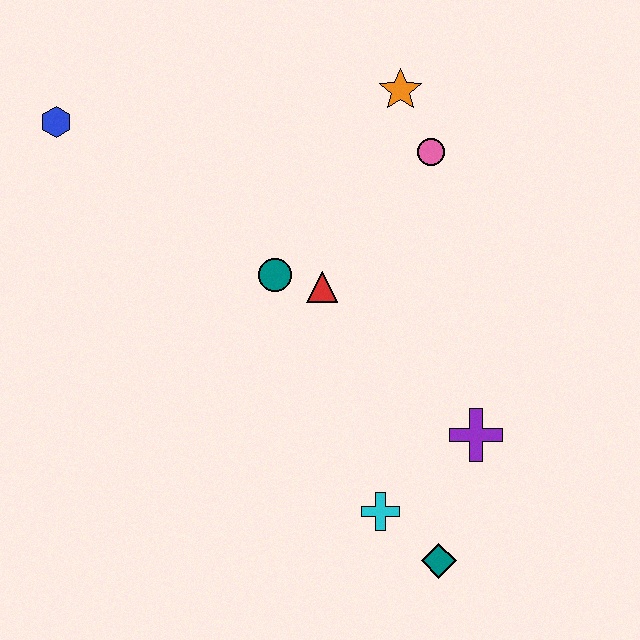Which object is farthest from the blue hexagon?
The teal diamond is farthest from the blue hexagon.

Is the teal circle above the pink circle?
No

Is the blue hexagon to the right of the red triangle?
No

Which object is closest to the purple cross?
The cyan cross is closest to the purple cross.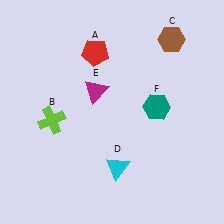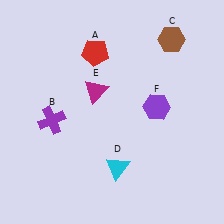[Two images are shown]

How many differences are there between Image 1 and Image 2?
There are 2 differences between the two images.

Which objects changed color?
B changed from lime to purple. F changed from teal to purple.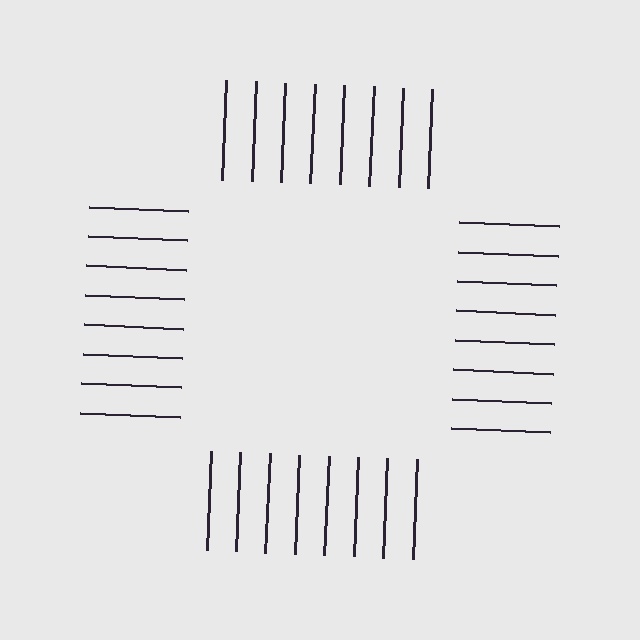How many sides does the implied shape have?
4 sides — the line-ends trace a square.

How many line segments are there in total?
32 — 8 along each of the 4 edges.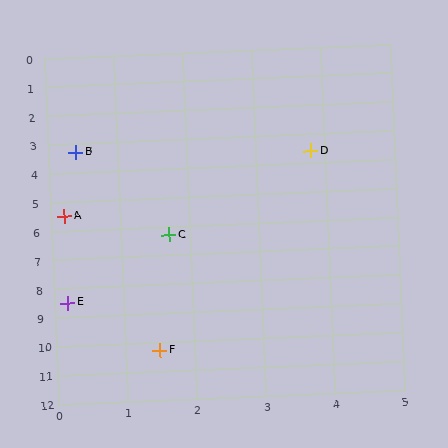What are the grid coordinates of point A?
Point A is at approximately (0.2, 5.5).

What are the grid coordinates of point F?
Point F is at approximately (1.5, 10.3).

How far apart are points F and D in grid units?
Points F and D are about 7.1 grid units apart.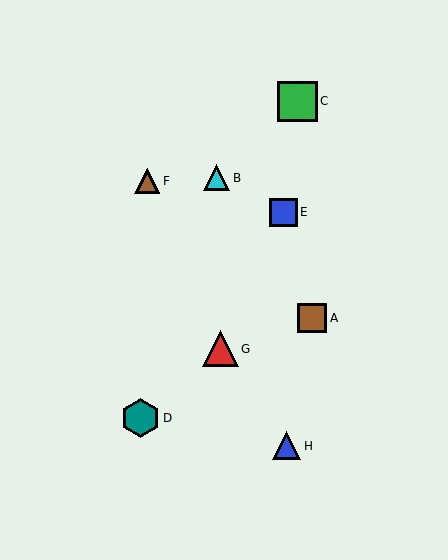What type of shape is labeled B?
Shape B is a cyan triangle.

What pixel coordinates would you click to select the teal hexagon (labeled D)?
Click at (140, 418) to select the teal hexagon D.